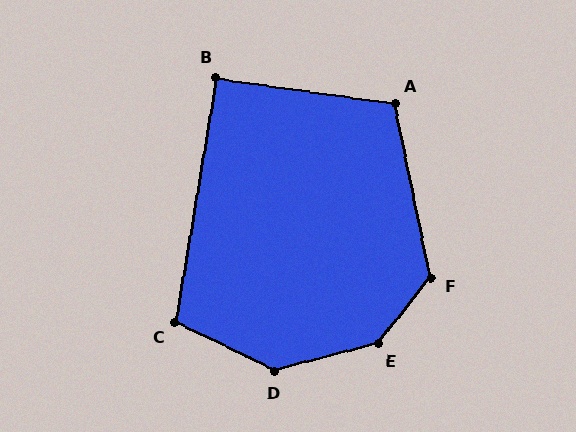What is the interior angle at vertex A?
Approximately 110 degrees (obtuse).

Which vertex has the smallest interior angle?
B, at approximately 92 degrees.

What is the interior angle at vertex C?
Approximately 106 degrees (obtuse).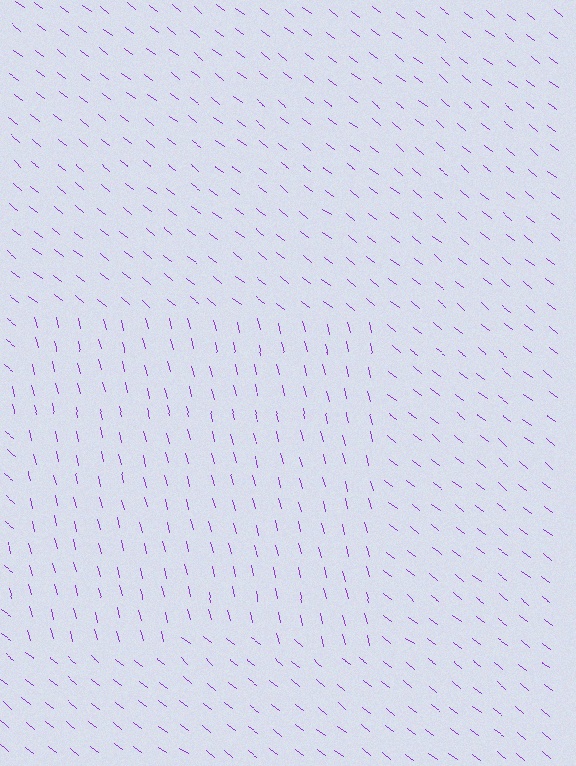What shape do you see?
I see a rectangle.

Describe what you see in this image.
The image is filled with small purple line segments. A rectangle region in the image has lines oriented differently from the surrounding lines, creating a visible texture boundary.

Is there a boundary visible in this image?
Yes, there is a texture boundary formed by a change in line orientation.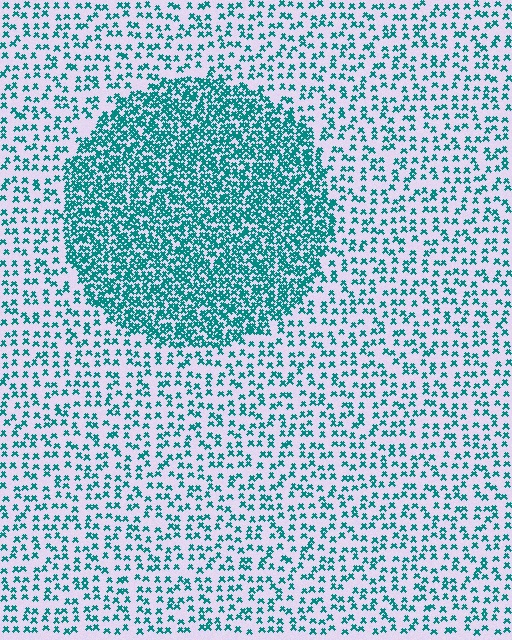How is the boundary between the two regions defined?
The boundary is defined by a change in element density (approximately 2.5x ratio). All elements are the same color, size, and shape.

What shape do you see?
I see a circle.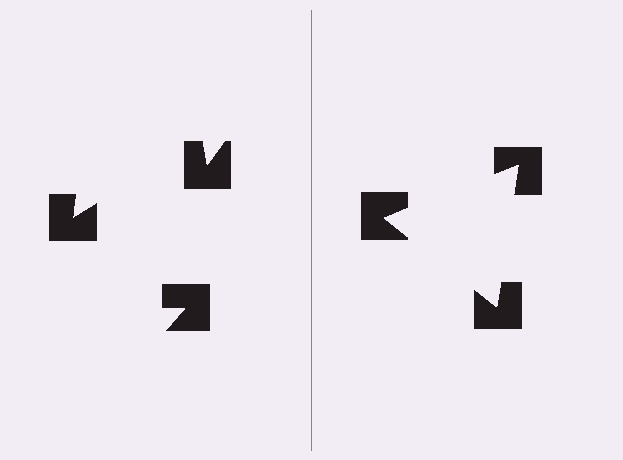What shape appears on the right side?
An illusory triangle.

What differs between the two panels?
The notched squares are positioned identically on both sides; only the wedge orientations differ. On the right they align to a triangle; on the left they are misaligned.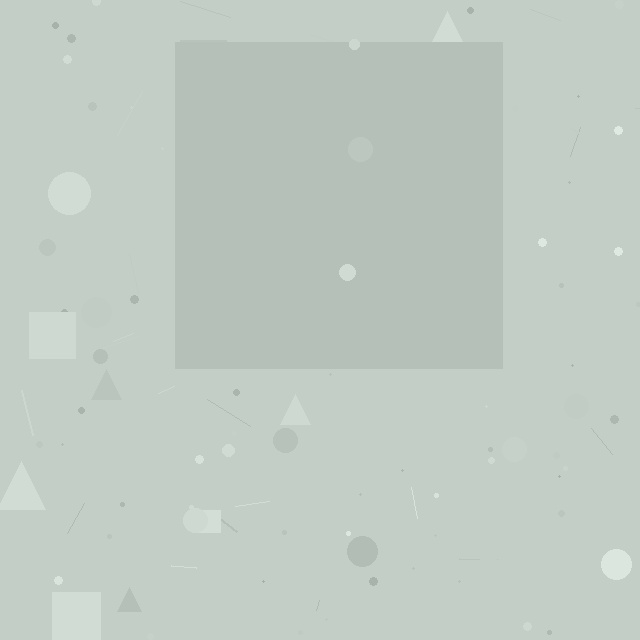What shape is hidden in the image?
A square is hidden in the image.